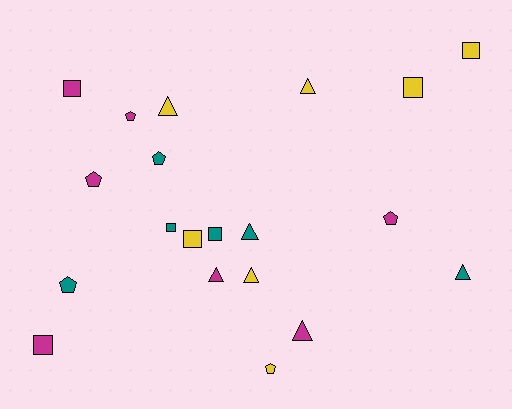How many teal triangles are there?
There are 2 teal triangles.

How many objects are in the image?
There are 20 objects.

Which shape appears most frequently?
Triangle, with 7 objects.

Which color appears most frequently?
Magenta, with 7 objects.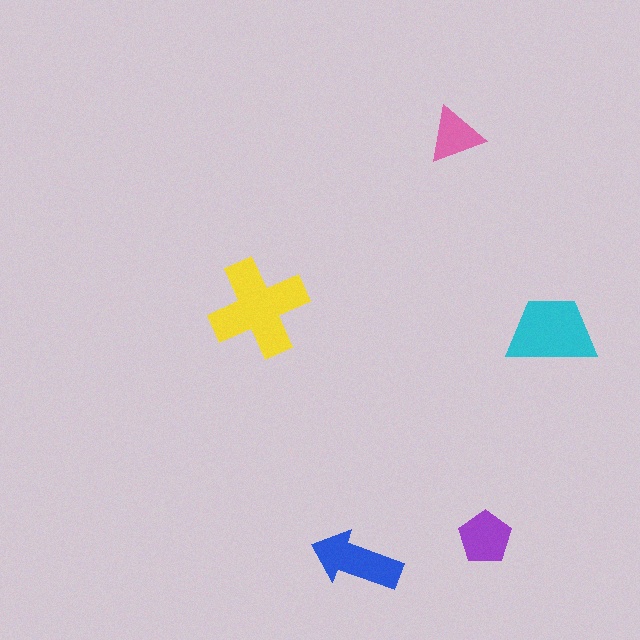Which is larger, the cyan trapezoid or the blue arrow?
The cyan trapezoid.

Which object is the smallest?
The pink triangle.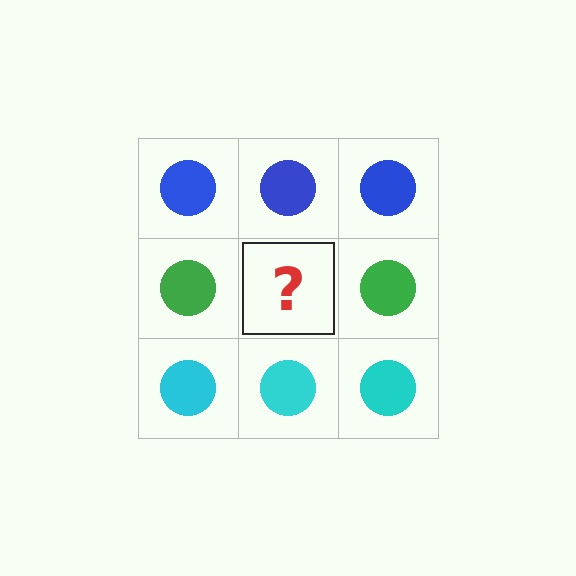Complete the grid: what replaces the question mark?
The question mark should be replaced with a green circle.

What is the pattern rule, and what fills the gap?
The rule is that each row has a consistent color. The gap should be filled with a green circle.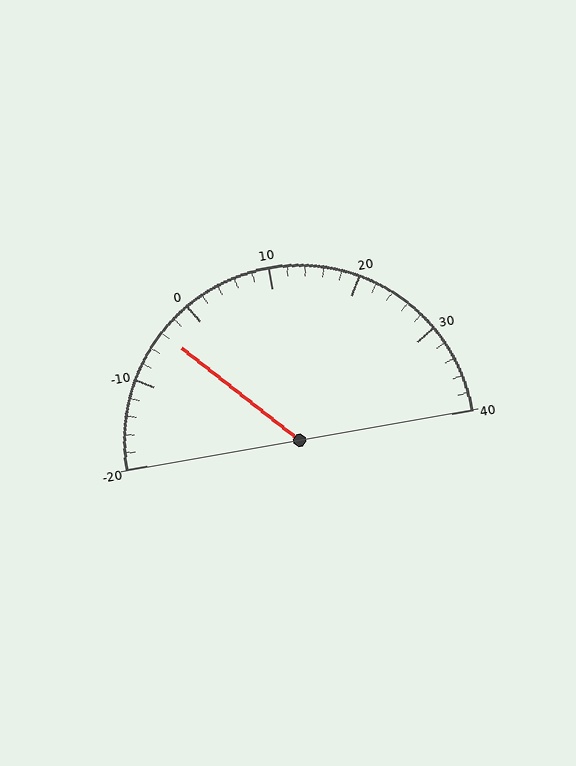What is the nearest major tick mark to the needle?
The nearest major tick mark is 0.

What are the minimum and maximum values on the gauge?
The gauge ranges from -20 to 40.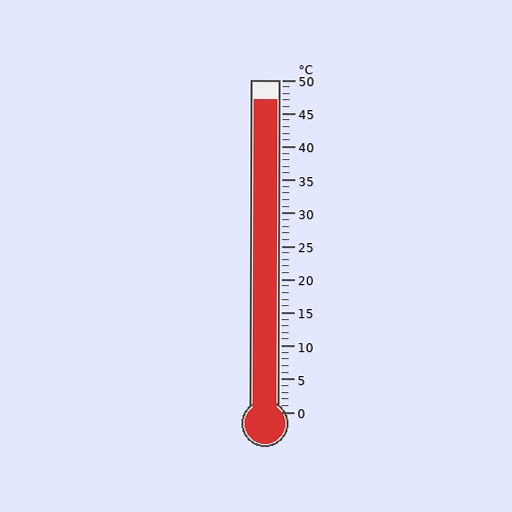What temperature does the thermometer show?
The thermometer shows approximately 47°C.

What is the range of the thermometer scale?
The thermometer scale ranges from 0°C to 50°C.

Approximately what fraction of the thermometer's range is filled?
The thermometer is filled to approximately 95% of its range.